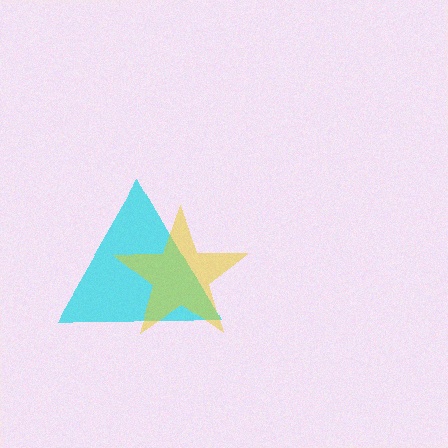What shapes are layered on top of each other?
The layered shapes are: a cyan triangle, a yellow star.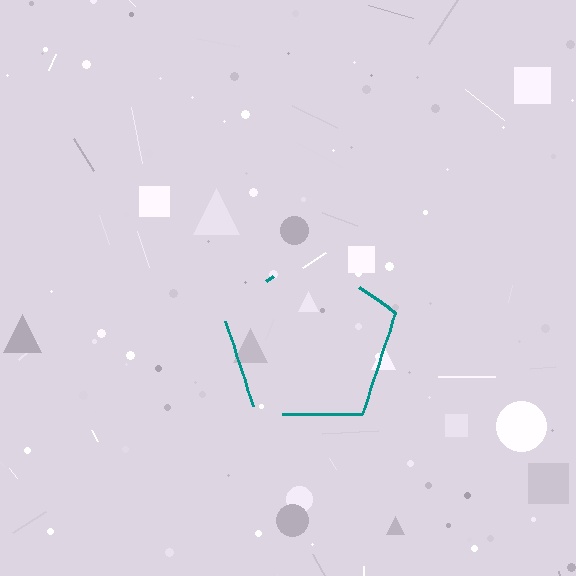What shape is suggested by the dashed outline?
The dashed outline suggests a pentagon.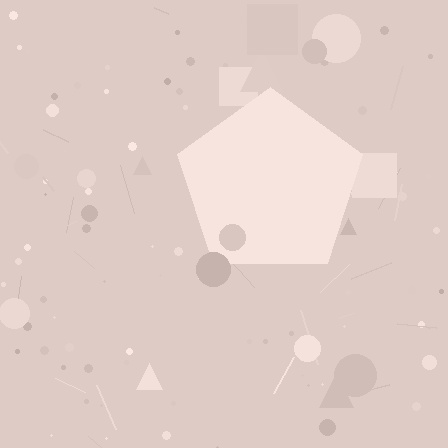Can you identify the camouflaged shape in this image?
The camouflaged shape is a pentagon.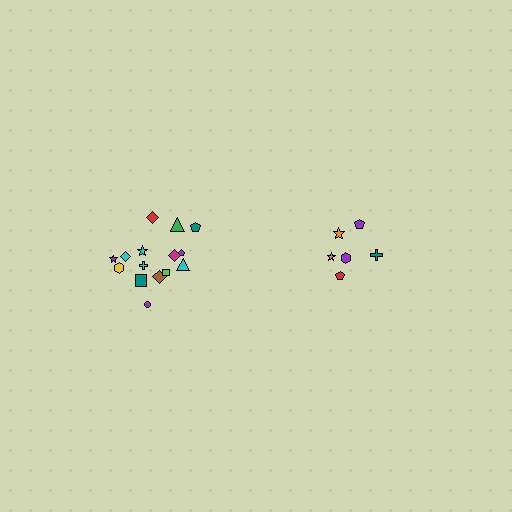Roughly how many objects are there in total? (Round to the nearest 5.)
Roughly 20 objects in total.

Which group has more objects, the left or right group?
The left group.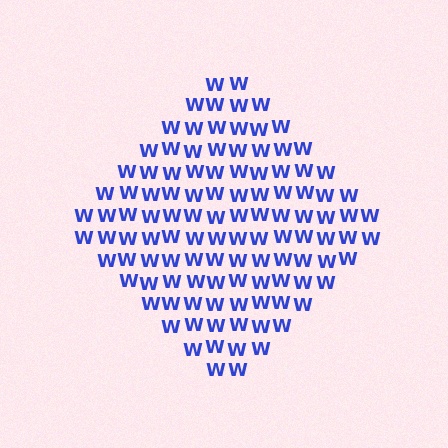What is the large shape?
The large shape is a diamond.